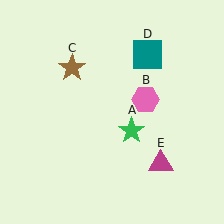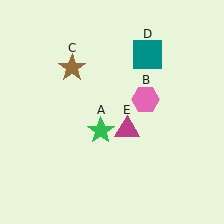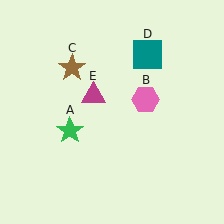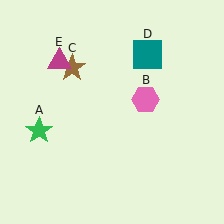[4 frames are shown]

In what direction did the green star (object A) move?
The green star (object A) moved left.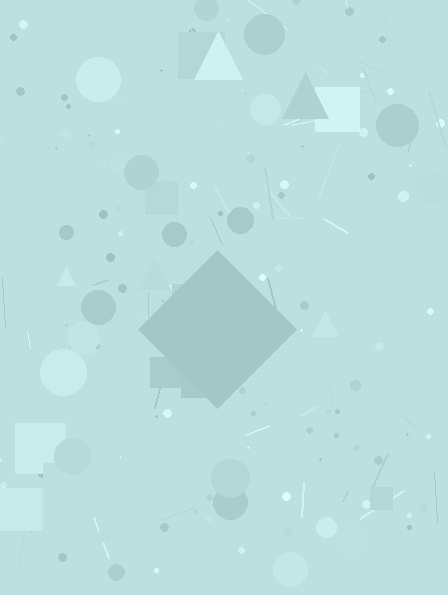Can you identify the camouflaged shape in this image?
The camouflaged shape is a diamond.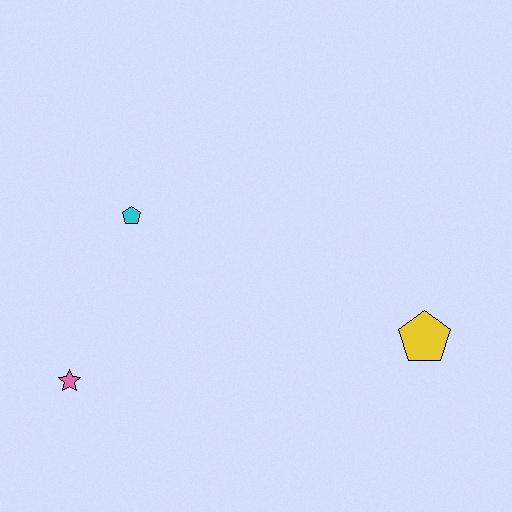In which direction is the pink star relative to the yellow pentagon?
The pink star is to the left of the yellow pentagon.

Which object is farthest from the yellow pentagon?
The pink star is farthest from the yellow pentagon.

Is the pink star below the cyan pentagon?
Yes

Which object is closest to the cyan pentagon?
The pink star is closest to the cyan pentagon.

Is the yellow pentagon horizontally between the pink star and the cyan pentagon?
No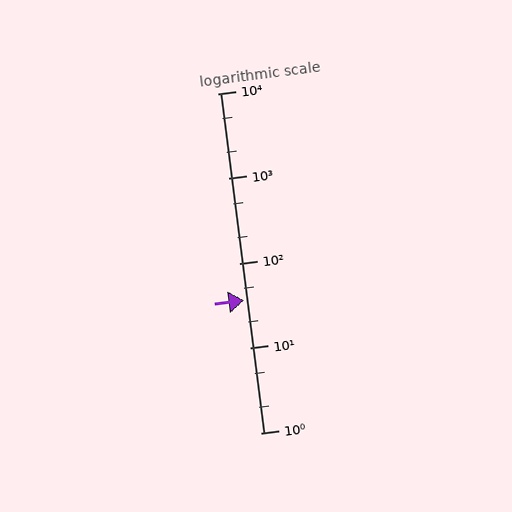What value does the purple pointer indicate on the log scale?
The pointer indicates approximately 36.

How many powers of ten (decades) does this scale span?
The scale spans 4 decades, from 1 to 10000.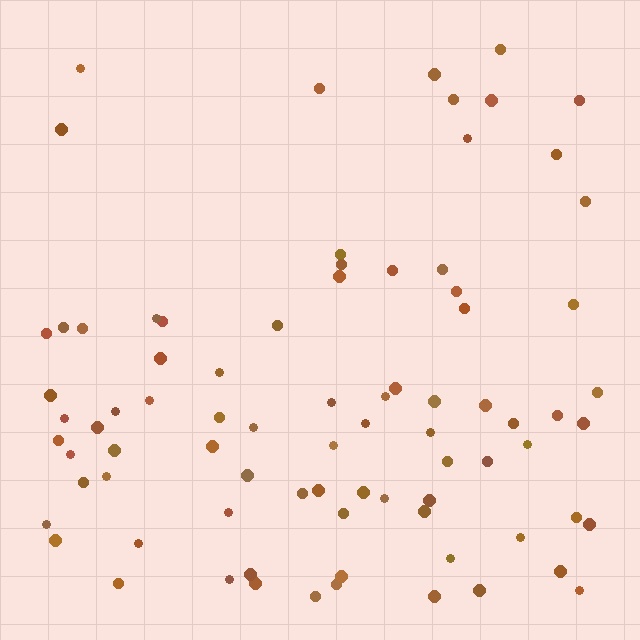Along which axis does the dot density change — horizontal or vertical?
Vertical.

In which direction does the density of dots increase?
From top to bottom, with the bottom side densest.